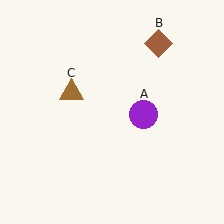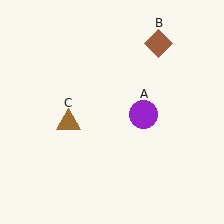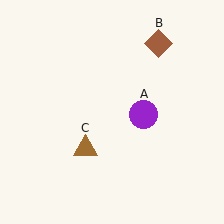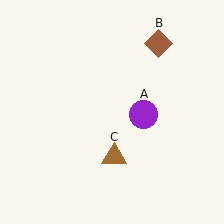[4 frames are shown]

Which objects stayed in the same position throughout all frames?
Purple circle (object A) and brown diamond (object B) remained stationary.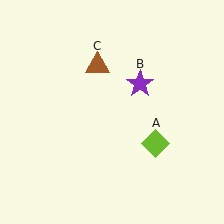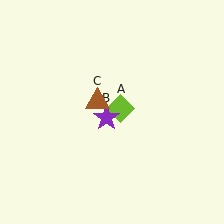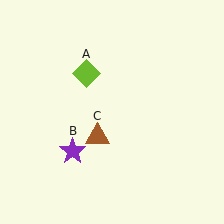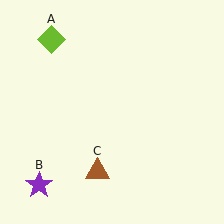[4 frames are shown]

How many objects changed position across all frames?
3 objects changed position: lime diamond (object A), purple star (object B), brown triangle (object C).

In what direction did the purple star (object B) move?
The purple star (object B) moved down and to the left.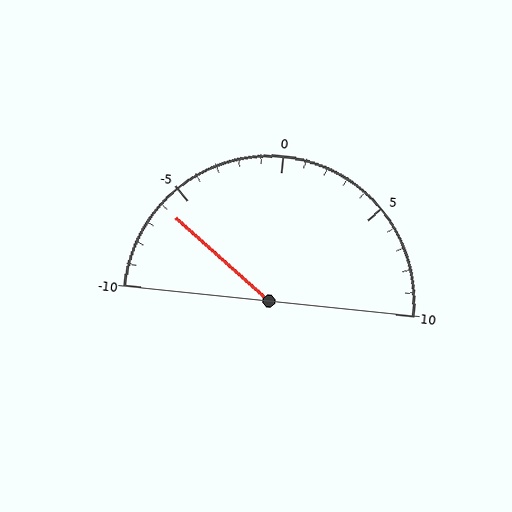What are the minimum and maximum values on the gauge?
The gauge ranges from -10 to 10.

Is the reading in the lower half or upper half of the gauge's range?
The reading is in the lower half of the range (-10 to 10).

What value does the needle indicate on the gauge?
The needle indicates approximately -6.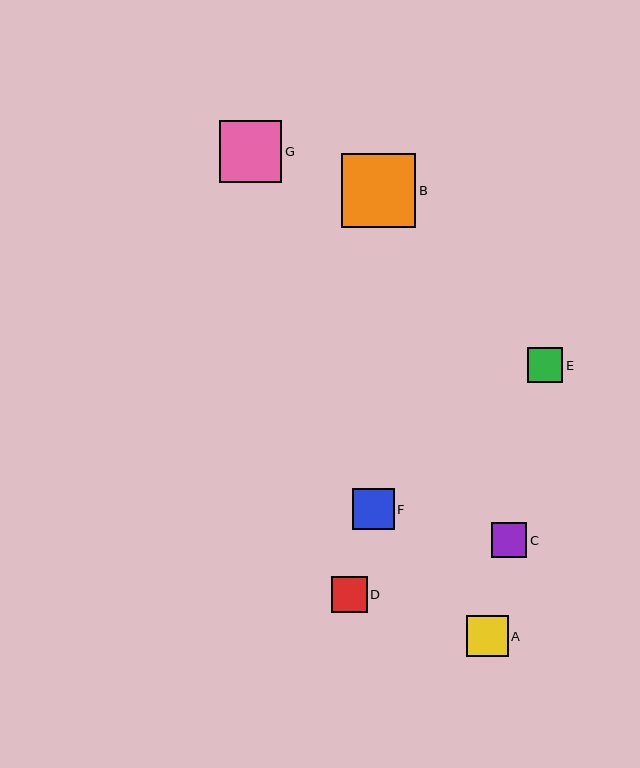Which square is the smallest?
Square D is the smallest with a size of approximately 36 pixels.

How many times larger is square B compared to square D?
Square B is approximately 2.1 times the size of square D.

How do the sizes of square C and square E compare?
Square C and square E are approximately the same size.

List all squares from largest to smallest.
From largest to smallest: B, G, A, F, C, E, D.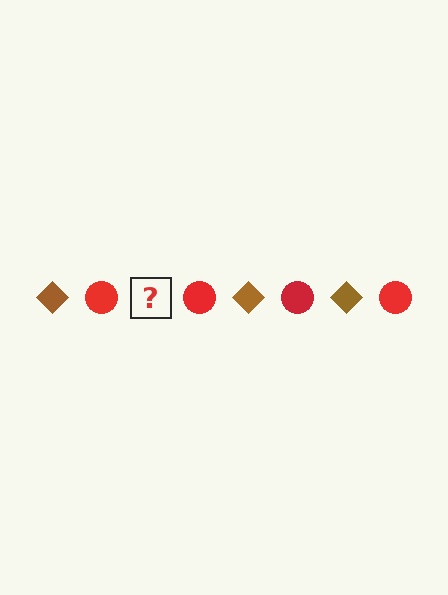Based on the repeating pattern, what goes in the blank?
The blank should be a brown diamond.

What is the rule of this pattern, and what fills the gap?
The rule is that the pattern alternates between brown diamond and red circle. The gap should be filled with a brown diamond.